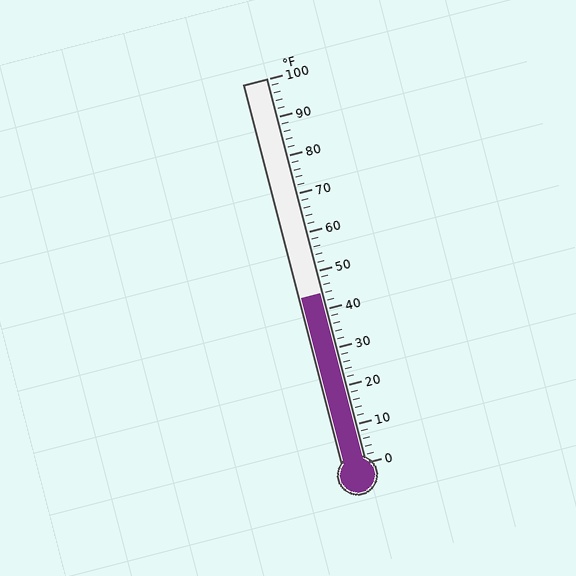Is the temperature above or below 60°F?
The temperature is below 60°F.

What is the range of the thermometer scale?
The thermometer scale ranges from 0°F to 100°F.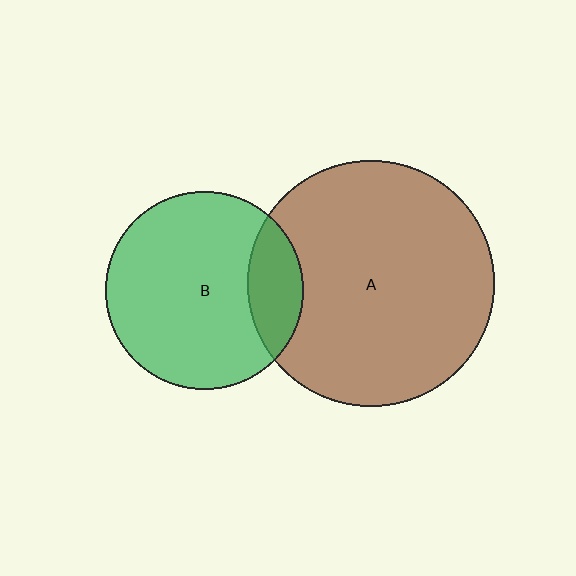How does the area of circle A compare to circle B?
Approximately 1.5 times.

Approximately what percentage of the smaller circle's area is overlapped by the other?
Approximately 20%.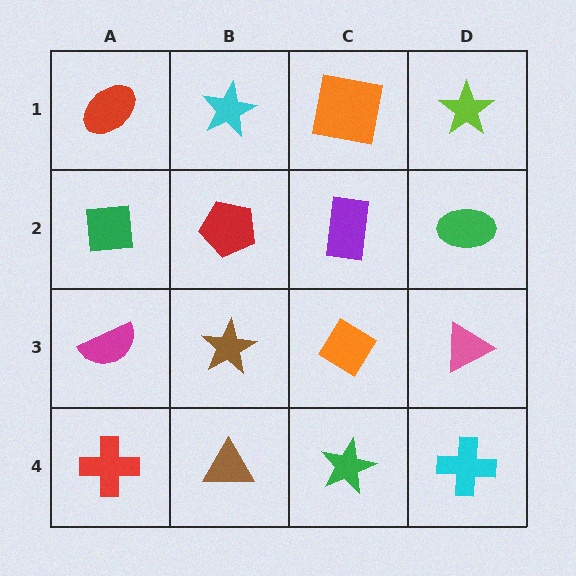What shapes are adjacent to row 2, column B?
A cyan star (row 1, column B), a brown star (row 3, column B), a green square (row 2, column A), a purple rectangle (row 2, column C).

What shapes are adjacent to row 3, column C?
A purple rectangle (row 2, column C), a green star (row 4, column C), a brown star (row 3, column B), a pink triangle (row 3, column D).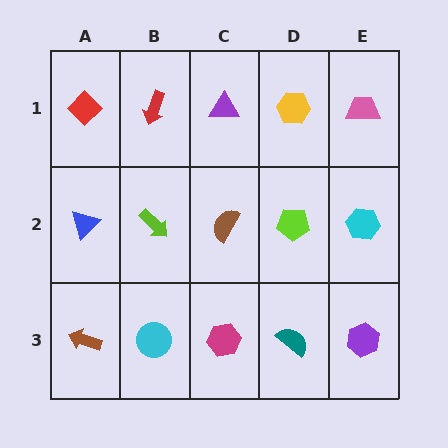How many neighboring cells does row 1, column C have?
3.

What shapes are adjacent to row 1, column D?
A lime pentagon (row 2, column D), a purple triangle (row 1, column C), a pink trapezoid (row 1, column E).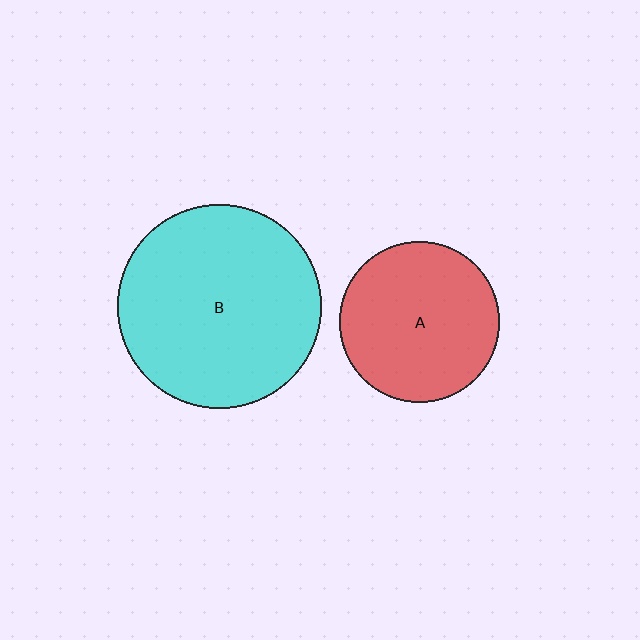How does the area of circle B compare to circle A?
Approximately 1.6 times.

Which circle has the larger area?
Circle B (cyan).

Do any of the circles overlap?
No, none of the circles overlap.